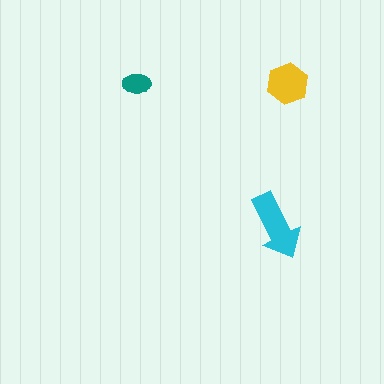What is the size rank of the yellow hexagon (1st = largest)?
2nd.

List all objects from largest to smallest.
The cyan arrow, the yellow hexagon, the teal ellipse.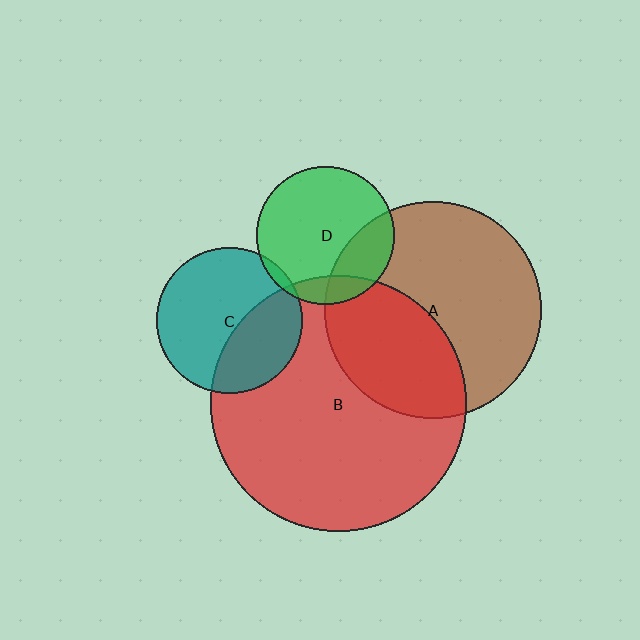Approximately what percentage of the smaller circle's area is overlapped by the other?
Approximately 35%.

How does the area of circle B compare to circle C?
Approximately 3.1 times.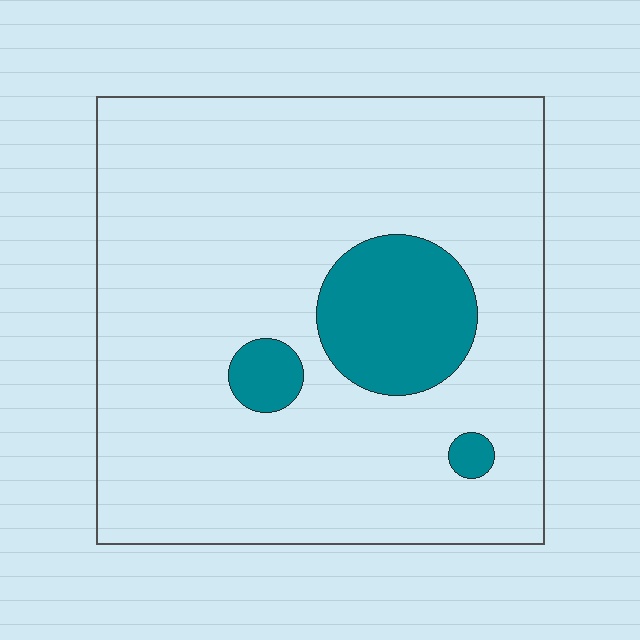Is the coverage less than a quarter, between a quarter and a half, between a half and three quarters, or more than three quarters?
Less than a quarter.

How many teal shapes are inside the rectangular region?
3.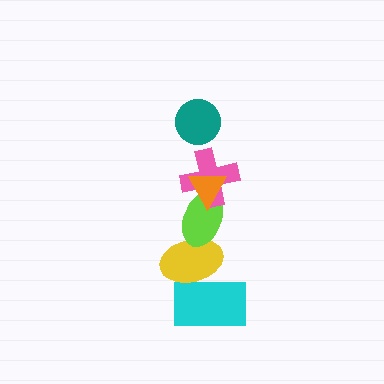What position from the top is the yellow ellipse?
The yellow ellipse is 5th from the top.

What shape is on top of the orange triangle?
The teal circle is on top of the orange triangle.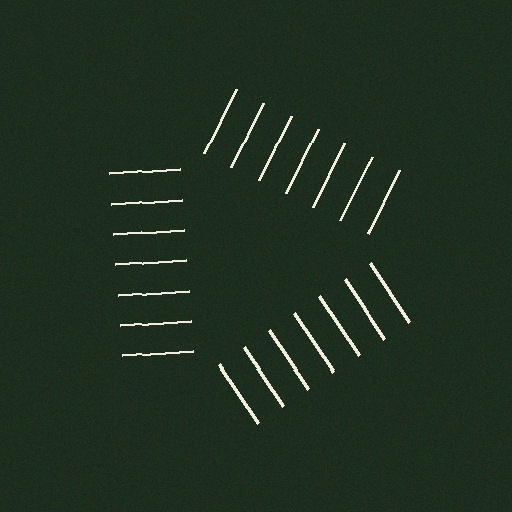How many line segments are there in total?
21 — 7 along each of the 3 edges.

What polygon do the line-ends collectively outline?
An illusory triangle — the line segments terminate on its edges but no continuous stroke is drawn.